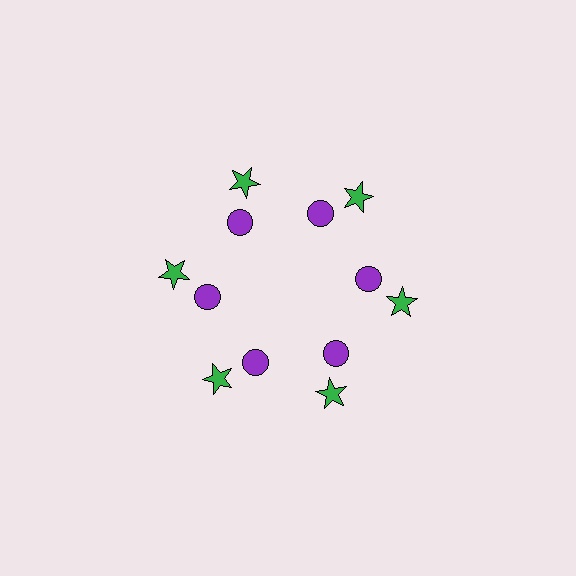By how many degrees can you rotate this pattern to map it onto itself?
The pattern maps onto itself every 60 degrees of rotation.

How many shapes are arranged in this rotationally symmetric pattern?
There are 12 shapes, arranged in 6 groups of 2.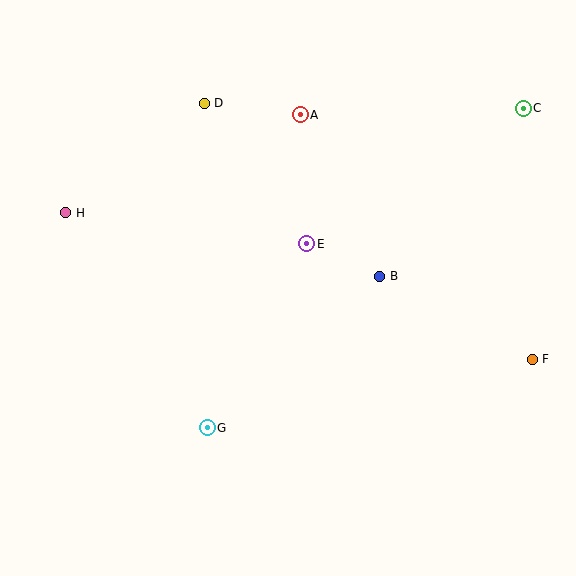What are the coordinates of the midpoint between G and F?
The midpoint between G and F is at (370, 394).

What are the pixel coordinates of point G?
Point G is at (207, 428).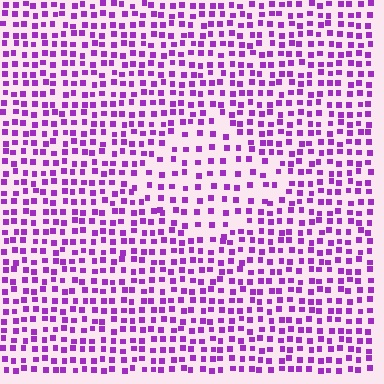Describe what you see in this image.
The image contains small purple elements arranged at two different densities. A diamond-shaped region is visible where the elements are less densely packed than the surrounding area.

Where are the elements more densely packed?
The elements are more densely packed outside the diamond boundary.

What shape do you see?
I see a diamond.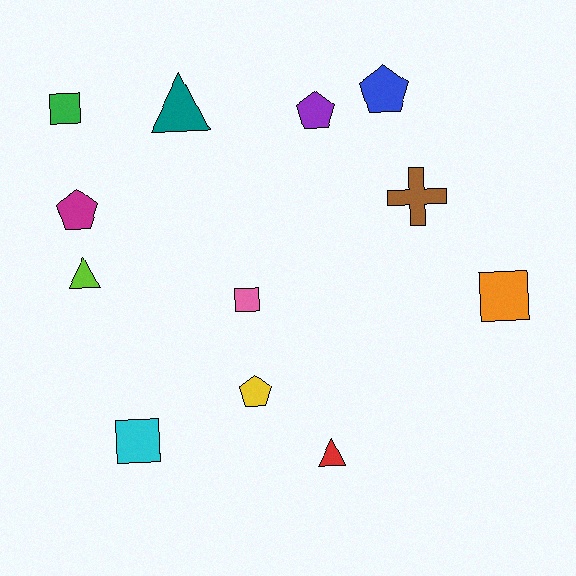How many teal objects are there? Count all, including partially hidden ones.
There is 1 teal object.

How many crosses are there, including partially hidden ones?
There is 1 cross.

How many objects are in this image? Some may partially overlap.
There are 12 objects.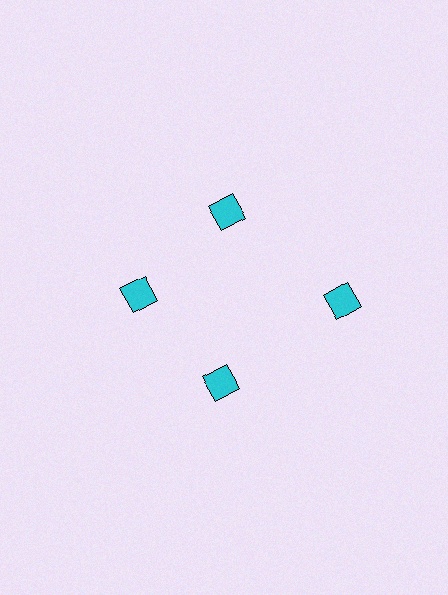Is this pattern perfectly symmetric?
No. The 4 cyan diamonds are arranged in a ring, but one element near the 3 o'clock position is pushed outward from the center, breaking the 4-fold rotational symmetry.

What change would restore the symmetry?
The symmetry would be restored by moving it inward, back onto the ring so that all 4 diamonds sit at equal angles and equal distance from the center.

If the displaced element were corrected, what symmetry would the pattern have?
It would have 4-fold rotational symmetry — the pattern would map onto itself every 90 degrees.